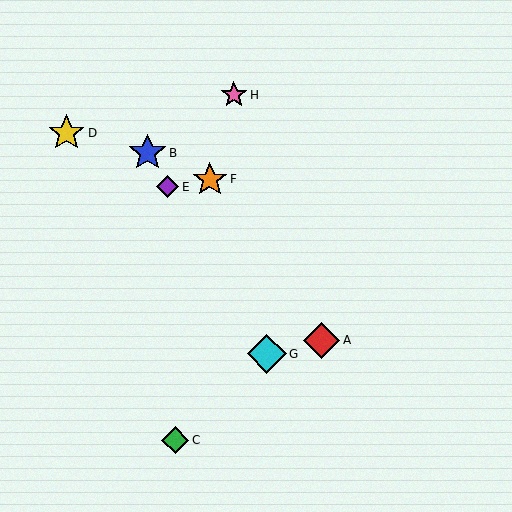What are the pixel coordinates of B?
Object B is at (147, 153).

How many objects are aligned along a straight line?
3 objects (B, E, G) are aligned along a straight line.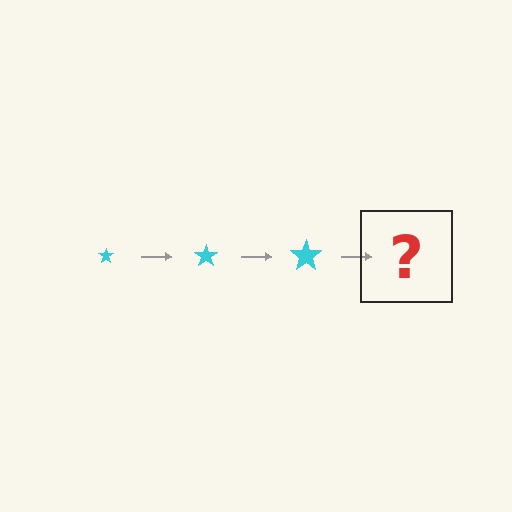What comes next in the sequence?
The next element should be a cyan star, larger than the previous one.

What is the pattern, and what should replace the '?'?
The pattern is that the star gets progressively larger each step. The '?' should be a cyan star, larger than the previous one.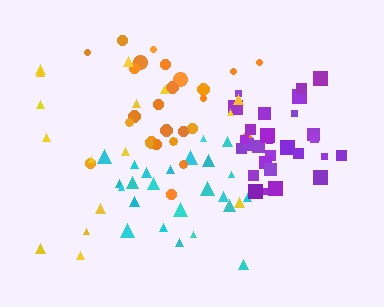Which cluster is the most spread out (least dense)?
Yellow.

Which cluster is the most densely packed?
Purple.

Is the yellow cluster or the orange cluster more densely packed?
Orange.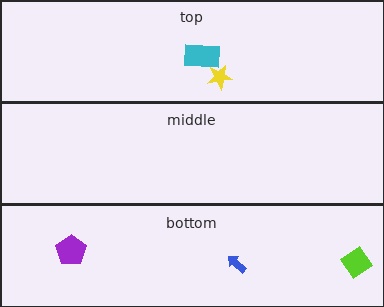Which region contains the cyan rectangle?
The top region.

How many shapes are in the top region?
2.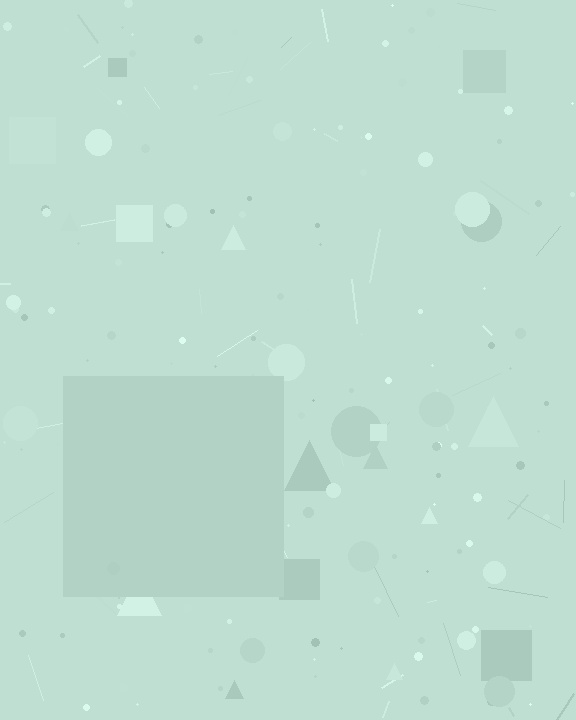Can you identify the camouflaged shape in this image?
The camouflaged shape is a square.